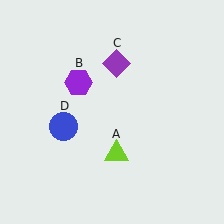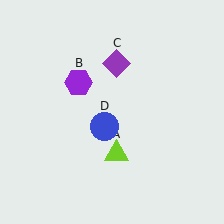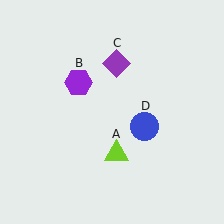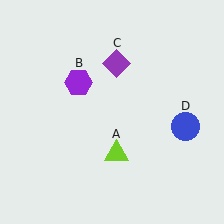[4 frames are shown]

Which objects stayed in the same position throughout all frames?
Lime triangle (object A) and purple hexagon (object B) and purple diamond (object C) remained stationary.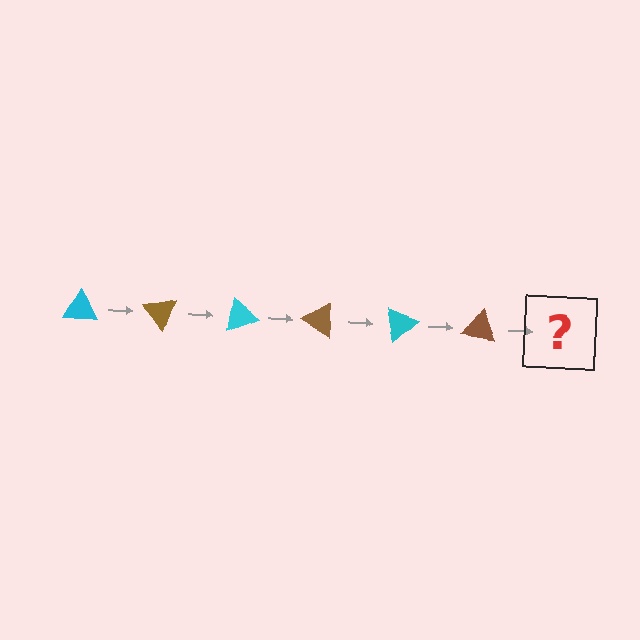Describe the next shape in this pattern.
It should be a cyan triangle, rotated 300 degrees from the start.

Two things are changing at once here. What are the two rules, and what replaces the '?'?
The two rules are that it rotates 50 degrees each step and the color cycles through cyan and brown. The '?' should be a cyan triangle, rotated 300 degrees from the start.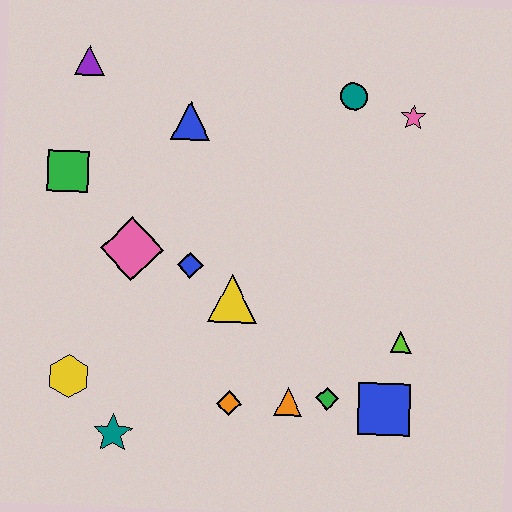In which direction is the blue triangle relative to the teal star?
The blue triangle is above the teal star.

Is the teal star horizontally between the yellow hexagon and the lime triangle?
Yes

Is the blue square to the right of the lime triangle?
No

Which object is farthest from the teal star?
The pink star is farthest from the teal star.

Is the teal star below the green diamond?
Yes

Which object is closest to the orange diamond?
The orange triangle is closest to the orange diamond.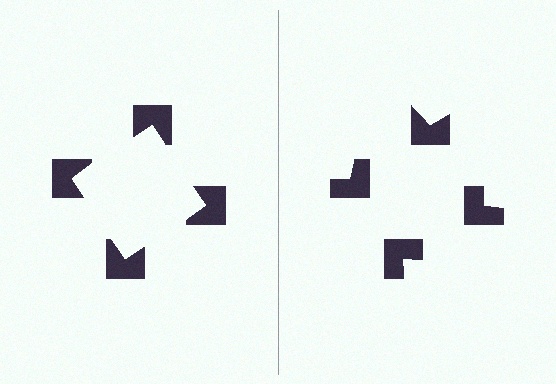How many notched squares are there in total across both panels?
8 — 4 on each side.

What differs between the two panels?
The notched squares are positioned identically on both sides; only the wedge orientations differ. On the left they align to a square; on the right they are misaligned.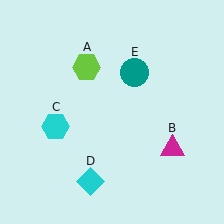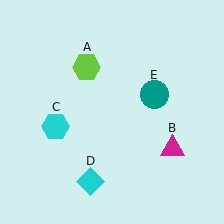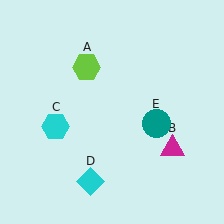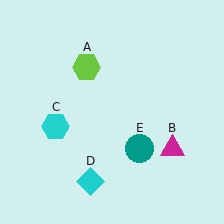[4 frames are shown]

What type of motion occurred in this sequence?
The teal circle (object E) rotated clockwise around the center of the scene.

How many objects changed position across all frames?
1 object changed position: teal circle (object E).